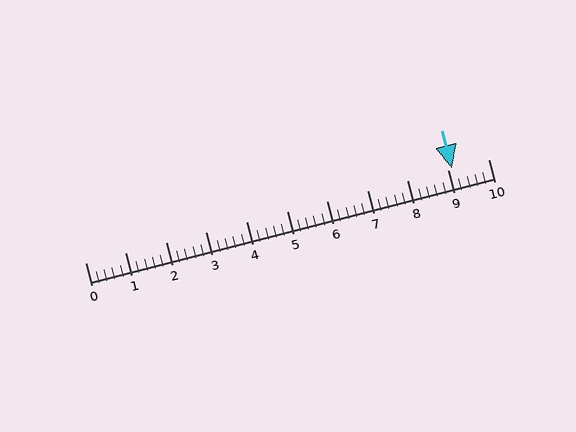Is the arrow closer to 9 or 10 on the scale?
The arrow is closer to 9.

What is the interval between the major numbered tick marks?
The major tick marks are spaced 1 units apart.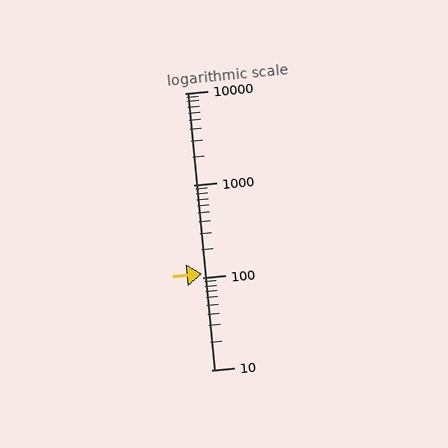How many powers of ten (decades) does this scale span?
The scale spans 3 decades, from 10 to 10000.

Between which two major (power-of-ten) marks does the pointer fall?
The pointer is between 100 and 1000.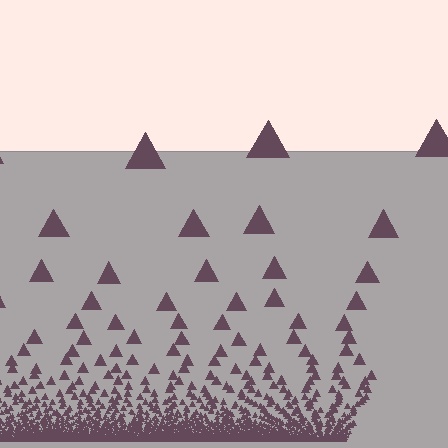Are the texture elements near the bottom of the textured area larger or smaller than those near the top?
Smaller. The gradient is inverted — elements near the bottom are smaller and denser.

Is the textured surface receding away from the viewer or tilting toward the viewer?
The surface appears to tilt toward the viewer. Texture elements get larger and sparser toward the top.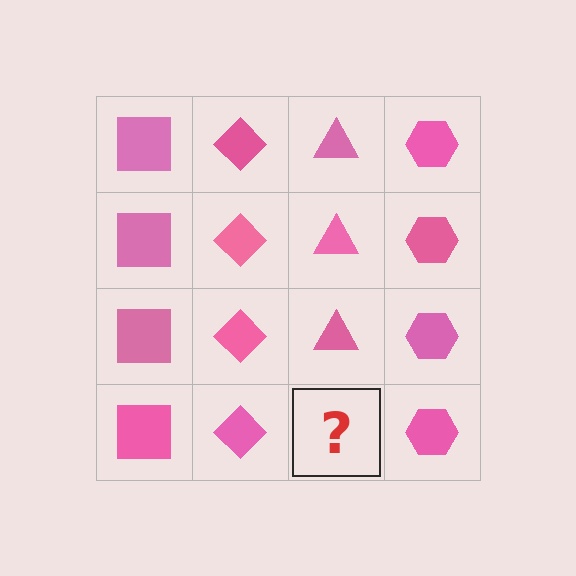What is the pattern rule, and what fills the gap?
The rule is that each column has a consistent shape. The gap should be filled with a pink triangle.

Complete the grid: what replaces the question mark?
The question mark should be replaced with a pink triangle.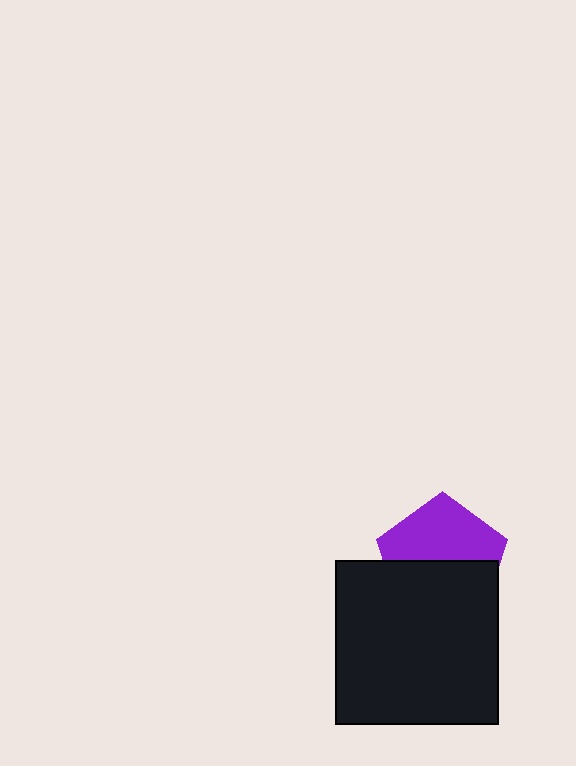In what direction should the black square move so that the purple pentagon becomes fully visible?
The black square should move down. That is the shortest direction to clear the overlap and leave the purple pentagon fully visible.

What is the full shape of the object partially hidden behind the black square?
The partially hidden object is a purple pentagon.